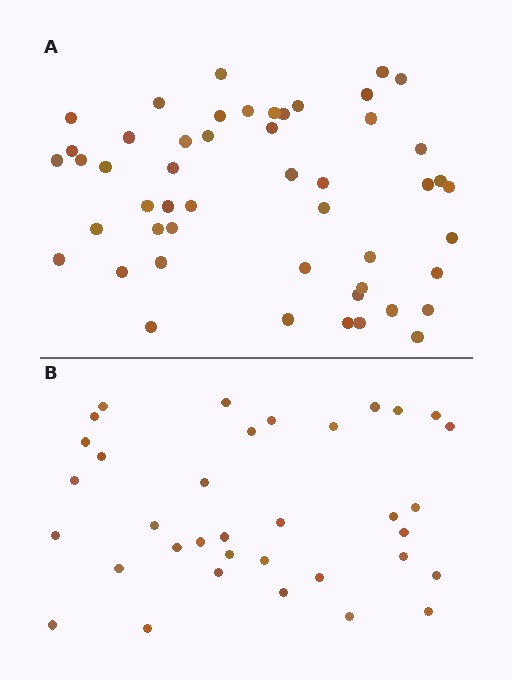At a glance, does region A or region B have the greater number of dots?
Region A (the top region) has more dots.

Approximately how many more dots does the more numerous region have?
Region A has approximately 15 more dots than region B.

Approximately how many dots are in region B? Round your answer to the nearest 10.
About 40 dots. (The exact count is 35, which rounds to 40.)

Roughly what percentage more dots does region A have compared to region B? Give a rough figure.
About 45% more.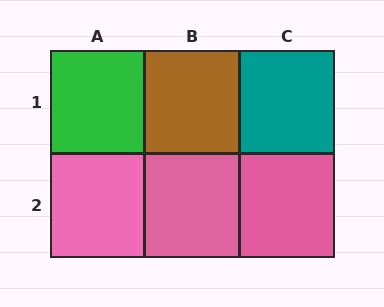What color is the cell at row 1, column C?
Teal.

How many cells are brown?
1 cell is brown.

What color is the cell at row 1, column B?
Brown.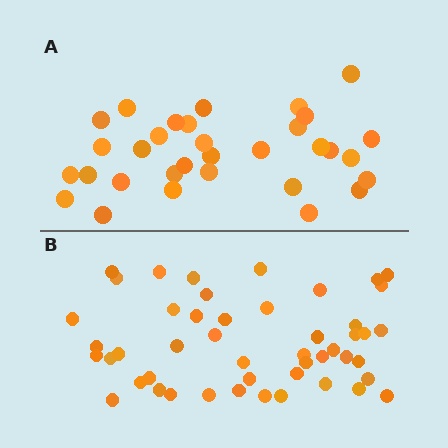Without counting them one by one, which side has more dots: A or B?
Region B (the bottom region) has more dots.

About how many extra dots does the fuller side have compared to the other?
Region B has approximately 15 more dots than region A.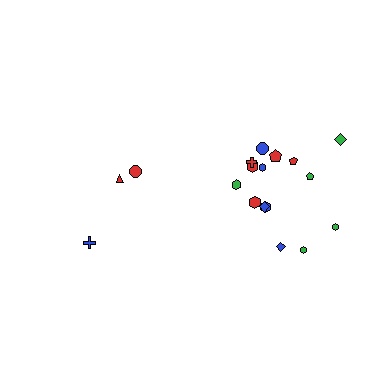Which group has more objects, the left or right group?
The right group.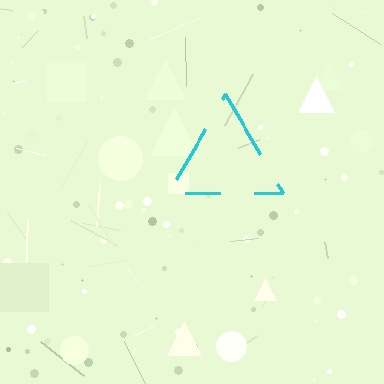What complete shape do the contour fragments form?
The contour fragments form a triangle.